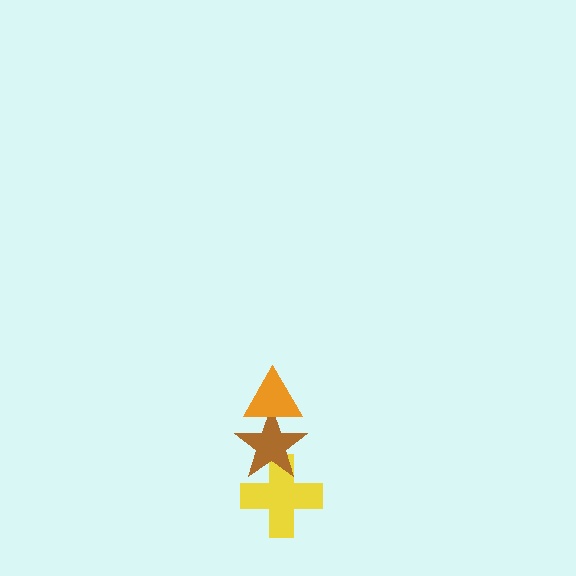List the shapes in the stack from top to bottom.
From top to bottom: the orange triangle, the brown star, the yellow cross.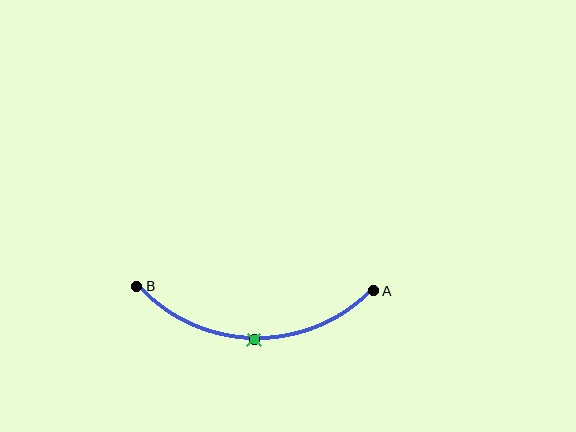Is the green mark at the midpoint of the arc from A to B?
Yes. The green mark lies on the arc at equal arc-length from both A and B — it is the arc midpoint.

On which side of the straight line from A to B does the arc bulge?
The arc bulges below the straight line connecting A and B.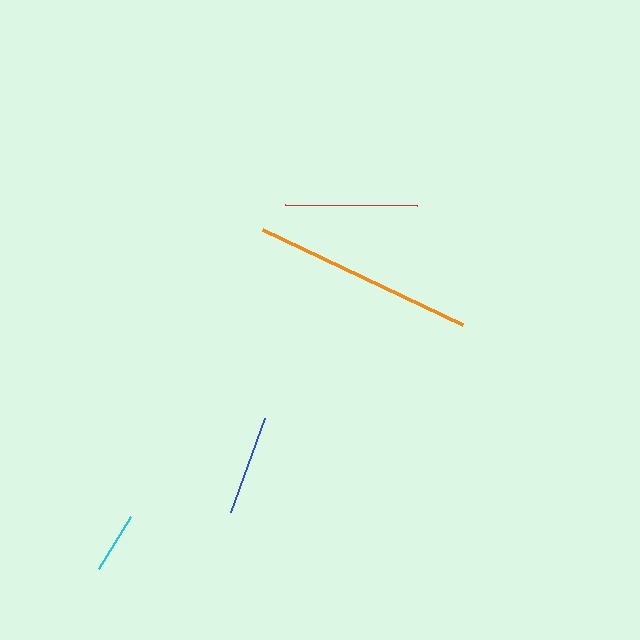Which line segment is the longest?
The orange line is the longest at approximately 222 pixels.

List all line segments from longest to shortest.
From longest to shortest: orange, red, blue, cyan.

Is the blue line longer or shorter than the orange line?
The orange line is longer than the blue line.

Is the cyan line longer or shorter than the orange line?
The orange line is longer than the cyan line.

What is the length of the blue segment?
The blue segment is approximately 100 pixels long.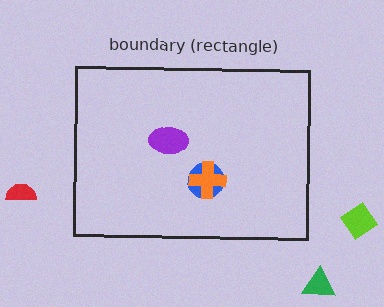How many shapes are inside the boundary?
3 inside, 3 outside.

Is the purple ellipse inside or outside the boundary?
Inside.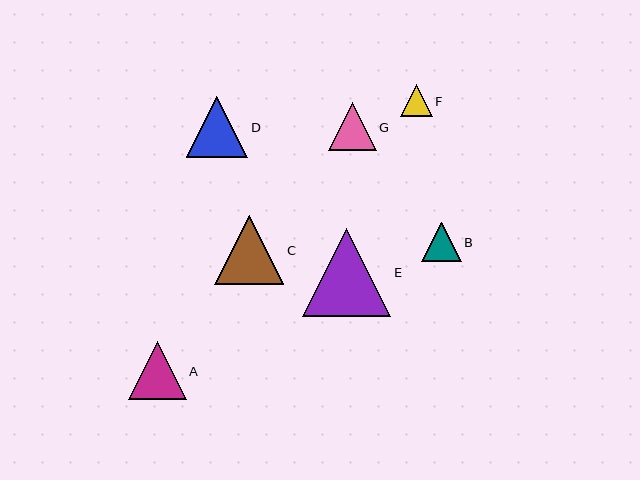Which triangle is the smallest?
Triangle F is the smallest with a size of approximately 32 pixels.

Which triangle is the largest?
Triangle E is the largest with a size of approximately 88 pixels.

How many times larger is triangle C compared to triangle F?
Triangle C is approximately 2.2 times the size of triangle F.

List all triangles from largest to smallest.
From largest to smallest: E, C, D, A, G, B, F.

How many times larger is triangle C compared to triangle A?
Triangle C is approximately 1.2 times the size of triangle A.